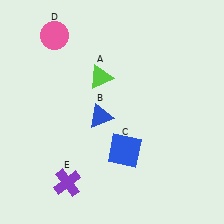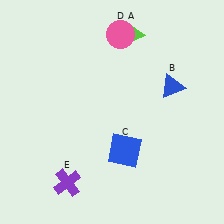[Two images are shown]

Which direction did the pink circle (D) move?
The pink circle (D) moved right.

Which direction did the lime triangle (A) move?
The lime triangle (A) moved up.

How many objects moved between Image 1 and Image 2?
3 objects moved between the two images.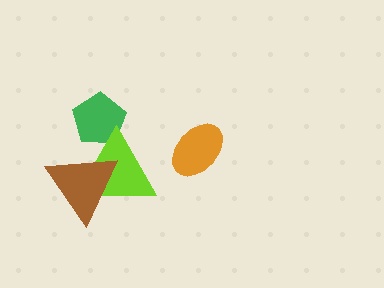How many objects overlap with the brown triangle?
1 object overlaps with the brown triangle.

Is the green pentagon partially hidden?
Yes, it is partially covered by another shape.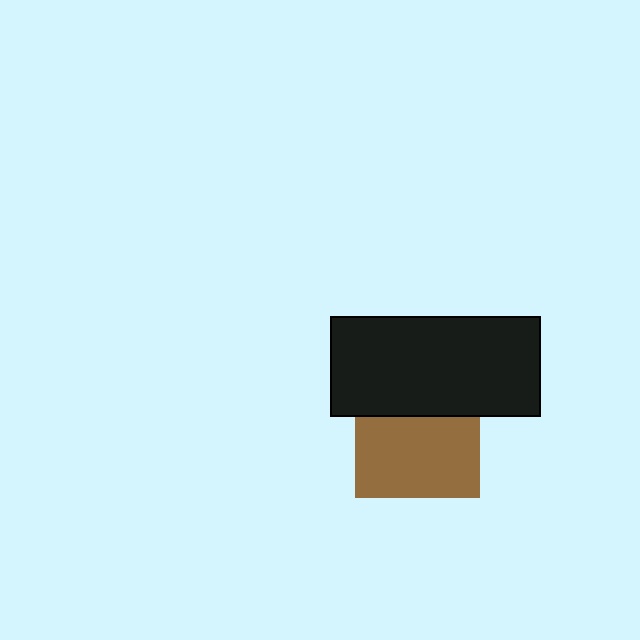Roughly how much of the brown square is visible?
About half of it is visible (roughly 65%).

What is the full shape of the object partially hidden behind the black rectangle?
The partially hidden object is a brown square.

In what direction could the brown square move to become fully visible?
The brown square could move down. That would shift it out from behind the black rectangle entirely.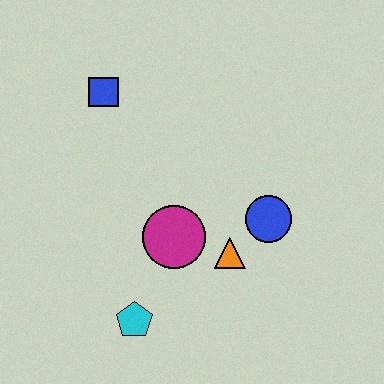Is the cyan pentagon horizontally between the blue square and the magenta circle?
Yes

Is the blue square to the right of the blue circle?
No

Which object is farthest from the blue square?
The cyan pentagon is farthest from the blue square.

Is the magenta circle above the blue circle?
No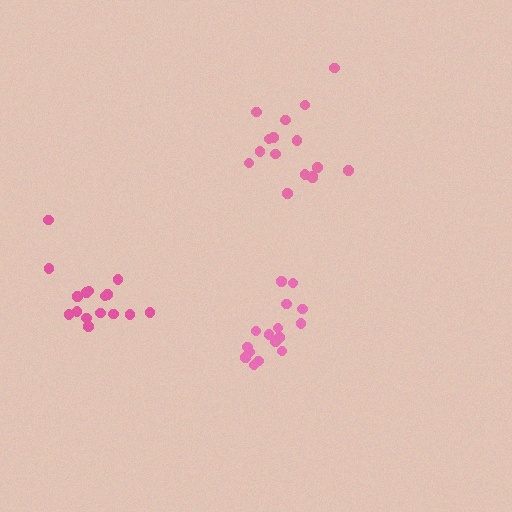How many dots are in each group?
Group 1: 16 dots, Group 2: 16 dots, Group 3: 16 dots (48 total).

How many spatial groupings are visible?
There are 3 spatial groupings.